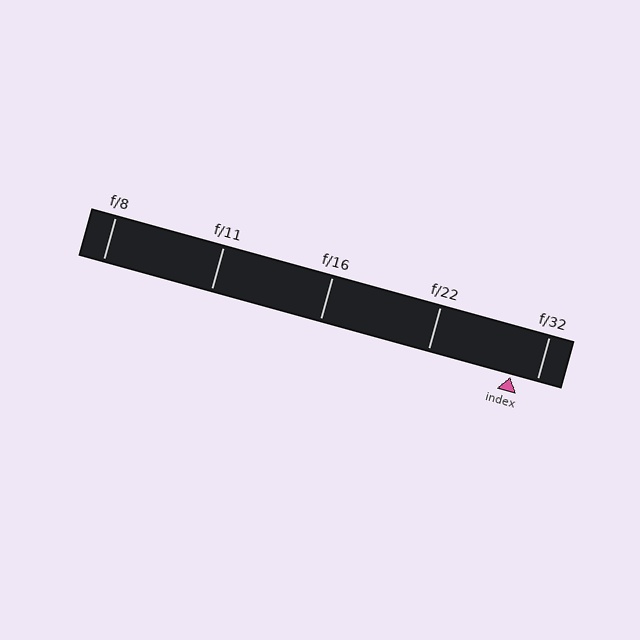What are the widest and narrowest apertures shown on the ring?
The widest aperture shown is f/8 and the narrowest is f/32.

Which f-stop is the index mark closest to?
The index mark is closest to f/32.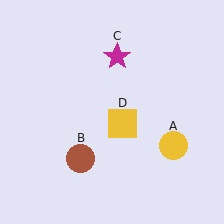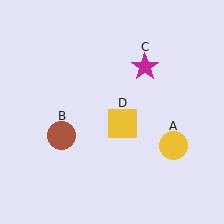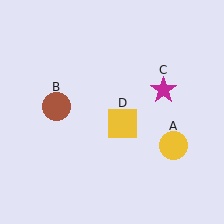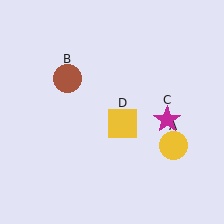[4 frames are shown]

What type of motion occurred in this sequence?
The brown circle (object B), magenta star (object C) rotated clockwise around the center of the scene.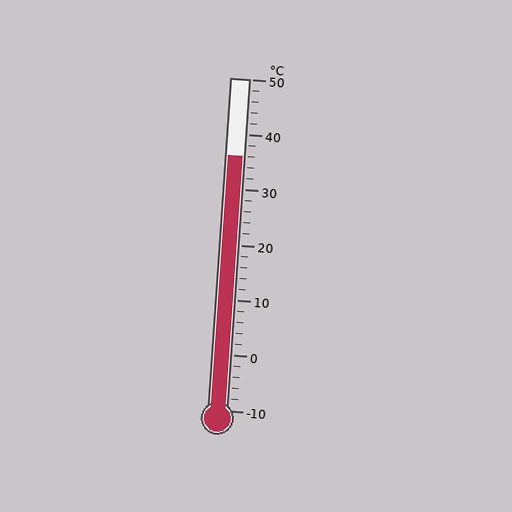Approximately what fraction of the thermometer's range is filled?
The thermometer is filled to approximately 75% of its range.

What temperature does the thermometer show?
The thermometer shows approximately 36°C.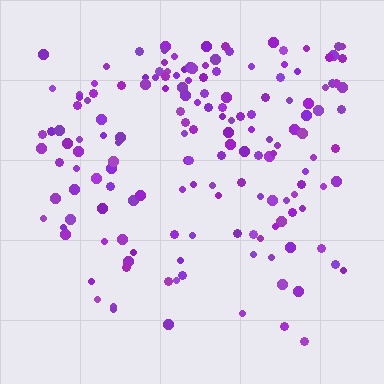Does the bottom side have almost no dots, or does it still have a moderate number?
Still a moderate number, just noticeably fewer than the top.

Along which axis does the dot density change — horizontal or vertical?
Vertical.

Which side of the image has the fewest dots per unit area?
The bottom.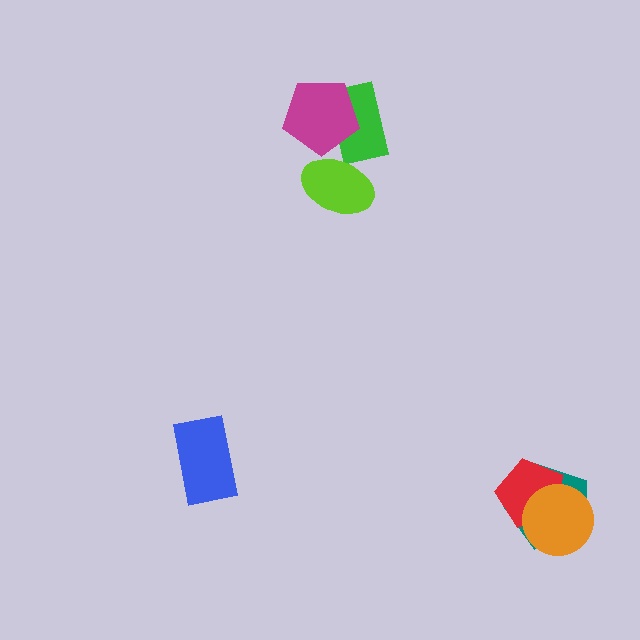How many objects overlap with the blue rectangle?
0 objects overlap with the blue rectangle.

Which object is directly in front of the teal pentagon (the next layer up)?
The red pentagon is directly in front of the teal pentagon.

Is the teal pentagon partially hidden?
Yes, it is partially covered by another shape.